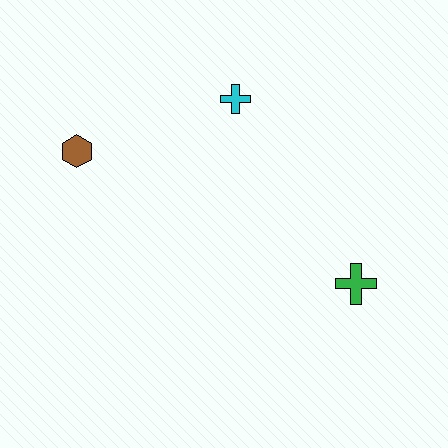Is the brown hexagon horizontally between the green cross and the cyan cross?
No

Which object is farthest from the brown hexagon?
The green cross is farthest from the brown hexagon.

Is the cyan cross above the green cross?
Yes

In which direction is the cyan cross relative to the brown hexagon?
The cyan cross is to the right of the brown hexagon.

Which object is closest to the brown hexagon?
The cyan cross is closest to the brown hexagon.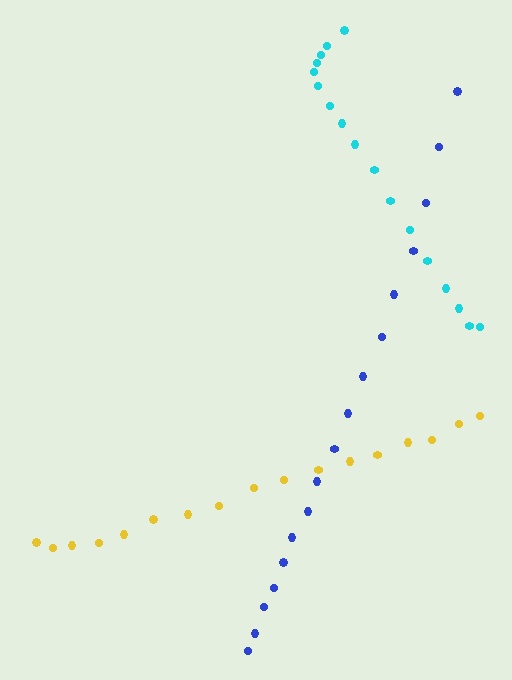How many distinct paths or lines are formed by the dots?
There are 3 distinct paths.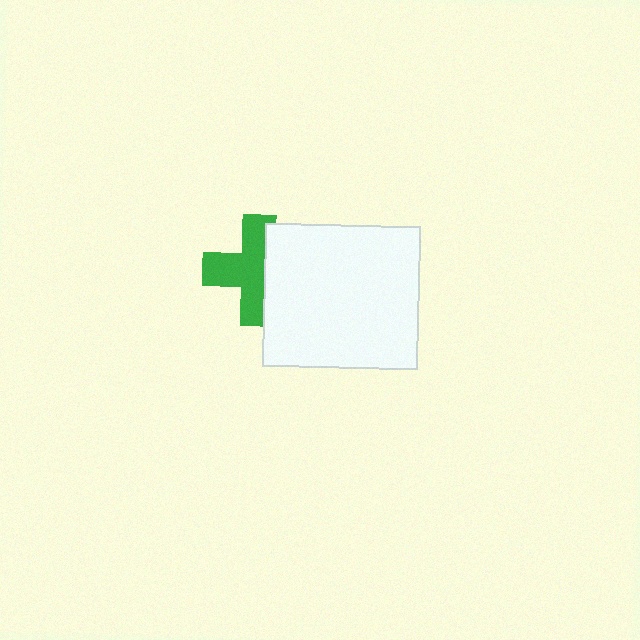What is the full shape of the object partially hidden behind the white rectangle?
The partially hidden object is a green cross.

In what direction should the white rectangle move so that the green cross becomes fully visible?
The white rectangle should move right. That is the shortest direction to clear the overlap and leave the green cross fully visible.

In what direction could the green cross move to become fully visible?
The green cross could move left. That would shift it out from behind the white rectangle entirely.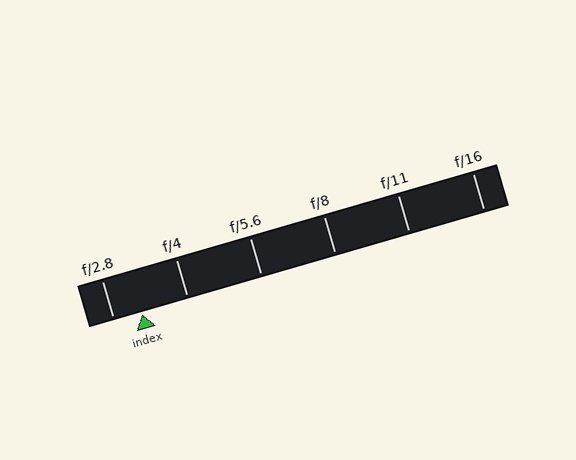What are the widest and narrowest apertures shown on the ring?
The widest aperture shown is f/2.8 and the narrowest is f/16.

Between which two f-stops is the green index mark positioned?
The index mark is between f/2.8 and f/4.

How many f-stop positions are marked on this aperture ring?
There are 6 f-stop positions marked.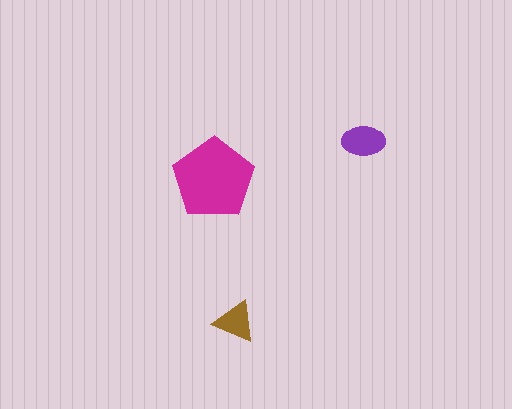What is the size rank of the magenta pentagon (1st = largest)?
1st.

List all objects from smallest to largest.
The brown triangle, the purple ellipse, the magenta pentagon.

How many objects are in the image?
There are 3 objects in the image.